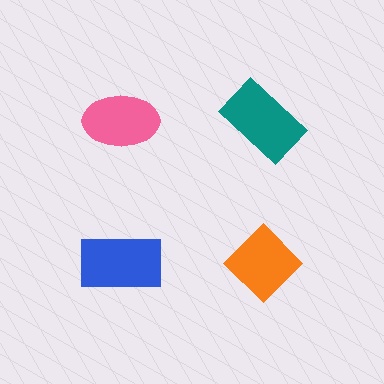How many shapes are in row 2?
2 shapes.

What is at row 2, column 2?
An orange diamond.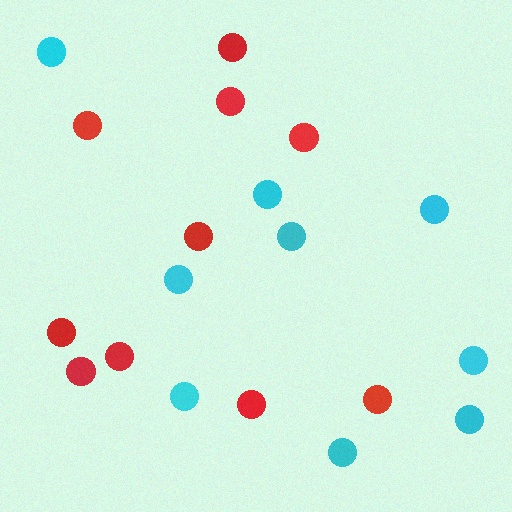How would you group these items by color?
There are 2 groups: one group of cyan circles (9) and one group of red circles (10).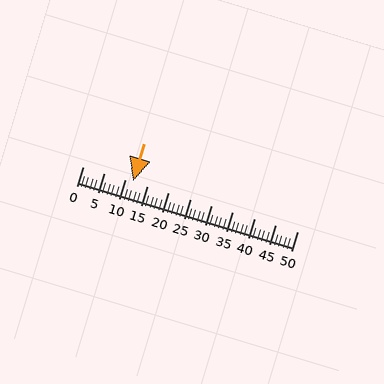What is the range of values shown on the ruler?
The ruler shows values from 0 to 50.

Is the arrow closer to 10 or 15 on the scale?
The arrow is closer to 10.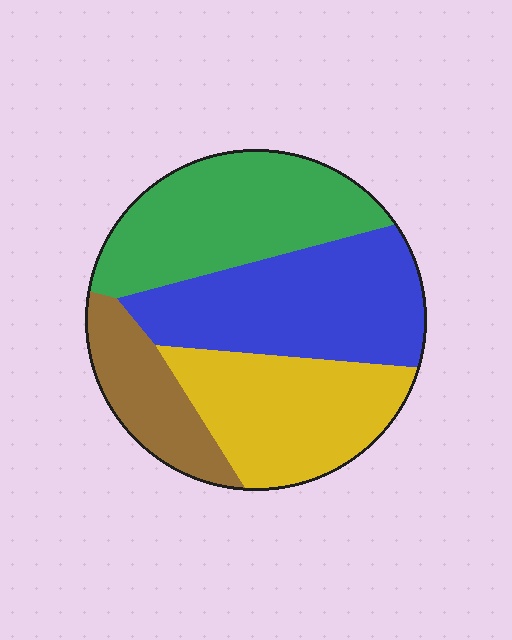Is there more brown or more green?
Green.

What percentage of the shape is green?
Green covers roughly 30% of the shape.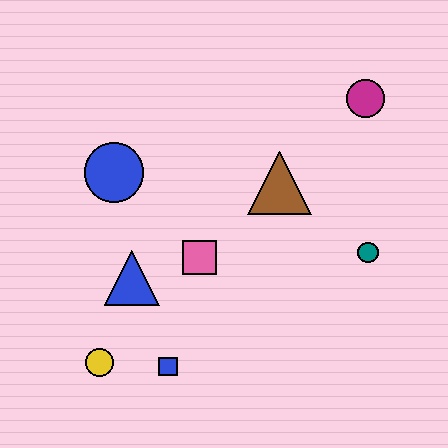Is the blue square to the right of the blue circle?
Yes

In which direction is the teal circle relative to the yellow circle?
The teal circle is to the right of the yellow circle.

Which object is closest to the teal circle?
The brown triangle is closest to the teal circle.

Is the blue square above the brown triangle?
No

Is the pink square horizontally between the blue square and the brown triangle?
Yes